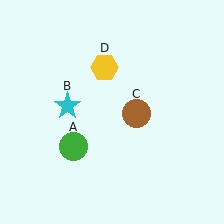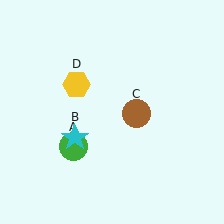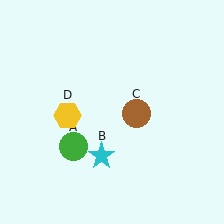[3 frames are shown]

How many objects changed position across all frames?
2 objects changed position: cyan star (object B), yellow hexagon (object D).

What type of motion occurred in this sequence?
The cyan star (object B), yellow hexagon (object D) rotated counterclockwise around the center of the scene.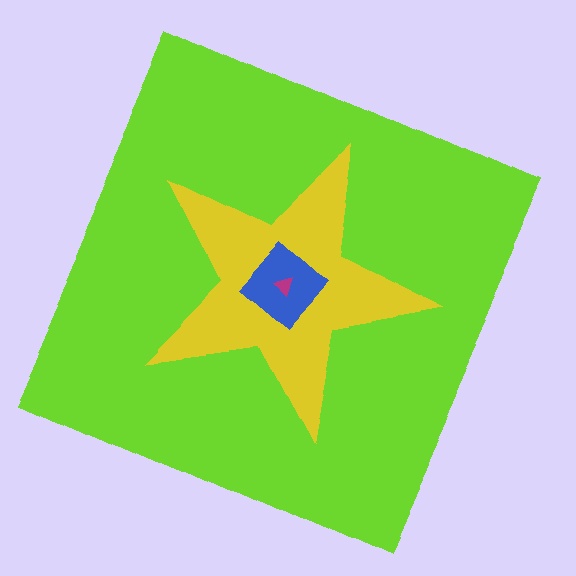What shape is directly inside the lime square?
The yellow star.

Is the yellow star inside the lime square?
Yes.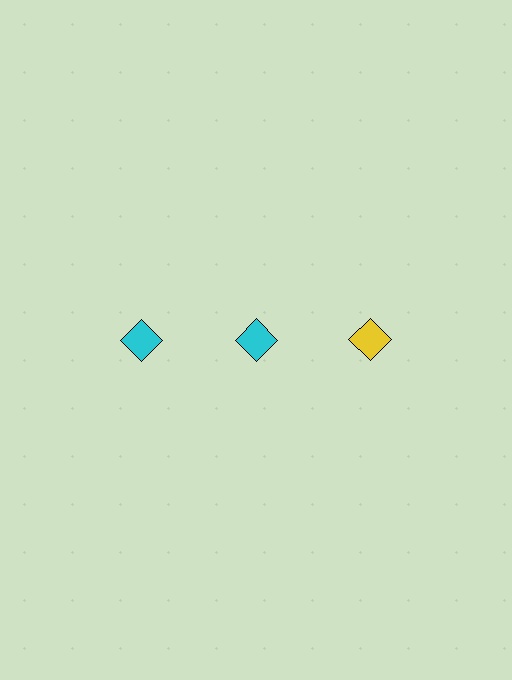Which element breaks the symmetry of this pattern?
The yellow diamond in the top row, center column breaks the symmetry. All other shapes are cyan diamonds.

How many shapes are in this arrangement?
There are 3 shapes arranged in a grid pattern.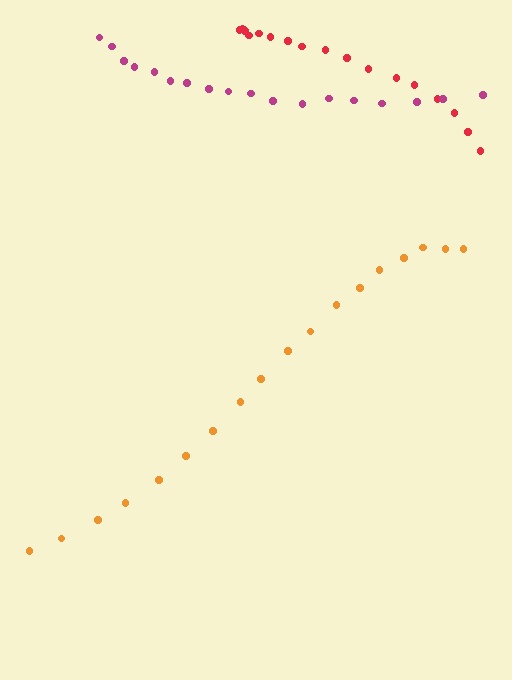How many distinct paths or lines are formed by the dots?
There are 3 distinct paths.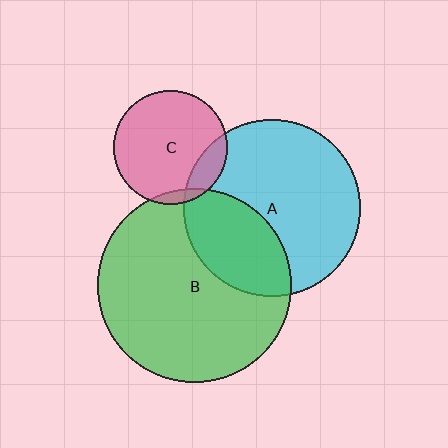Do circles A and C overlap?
Yes.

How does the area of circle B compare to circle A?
Approximately 1.2 times.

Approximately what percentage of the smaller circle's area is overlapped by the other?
Approximately 15%.